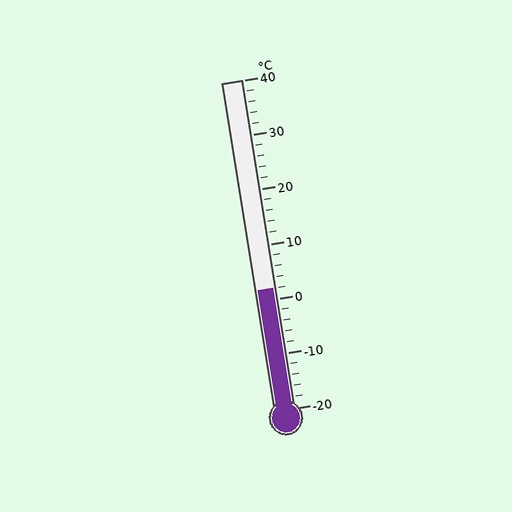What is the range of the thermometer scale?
The thermometer scale ranges from -20°C to 40°C.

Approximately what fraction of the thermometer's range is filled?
The thermometer is filled to approximately 35% of its range.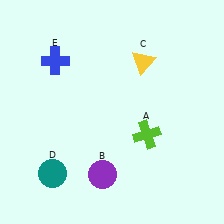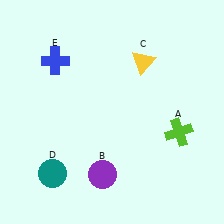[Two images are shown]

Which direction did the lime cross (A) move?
The lime cross (A) moved right.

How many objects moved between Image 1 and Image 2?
1 object moved between the two images.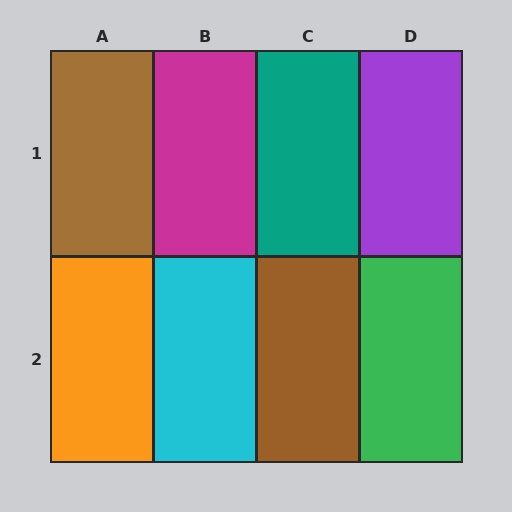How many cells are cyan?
1 cell is cyan.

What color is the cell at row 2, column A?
Orange.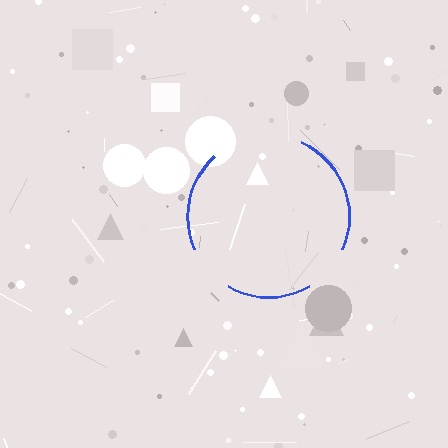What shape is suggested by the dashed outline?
The dashed outline suggests a circle.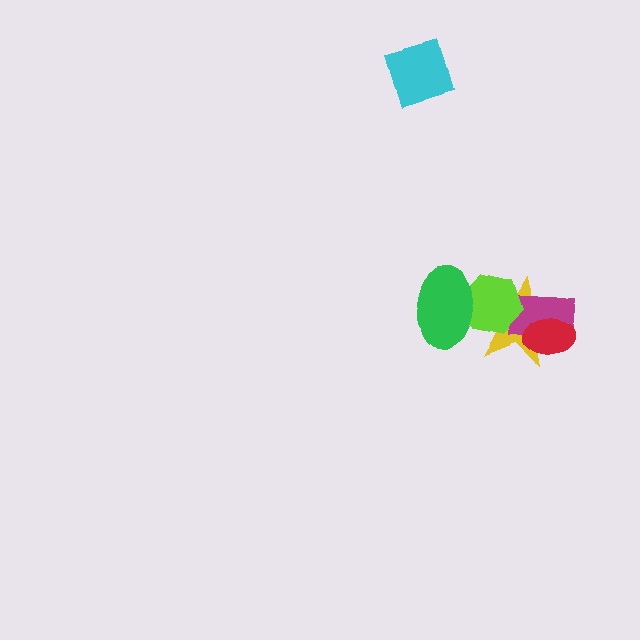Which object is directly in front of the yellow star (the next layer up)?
The magenta rectangle is directly in front of the yellow star.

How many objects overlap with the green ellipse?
2 objects overlap with the green ellipse.